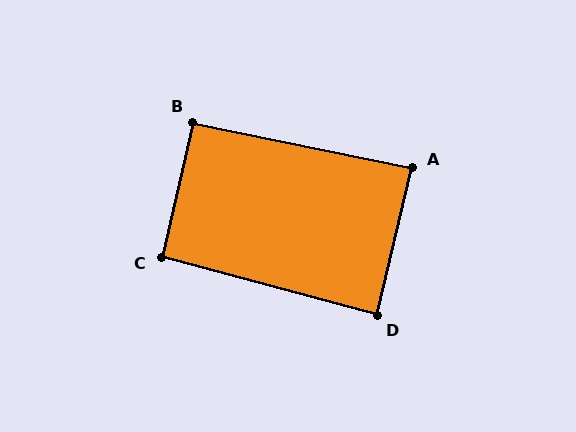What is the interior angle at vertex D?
Approximately 88 degrees (approximately right).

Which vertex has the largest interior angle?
C, at approximately 92 degrees.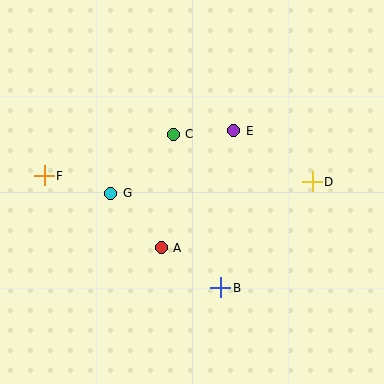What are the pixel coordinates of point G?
Point G is at (111, 193).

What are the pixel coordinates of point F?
Point F is at (44, 176).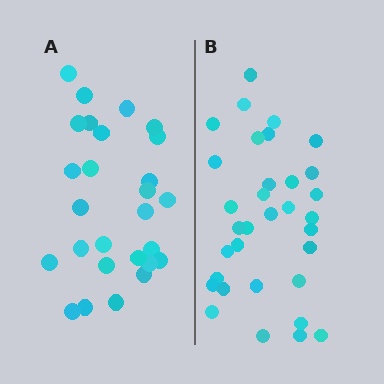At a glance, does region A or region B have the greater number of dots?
Region B (the right region) has more dots.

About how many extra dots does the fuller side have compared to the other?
Region B has about 6 more dots than region A.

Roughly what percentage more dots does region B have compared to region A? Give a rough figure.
About 20% more.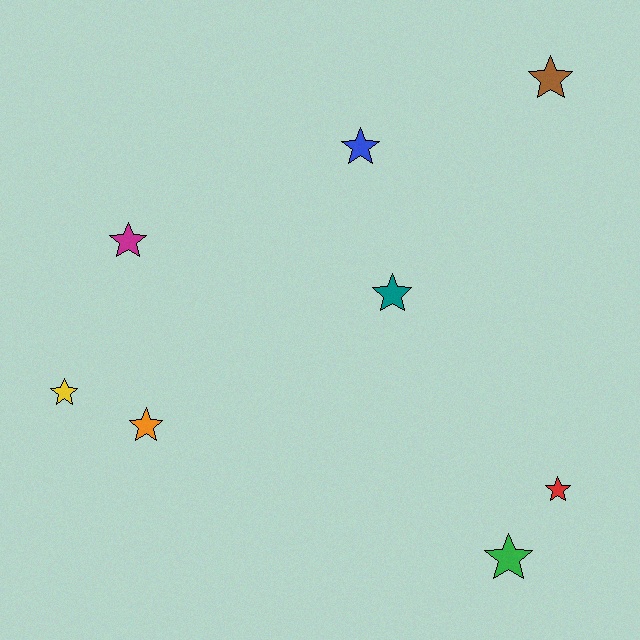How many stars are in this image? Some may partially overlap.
There are 8 stars.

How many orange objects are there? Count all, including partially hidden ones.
There is 1 orange object.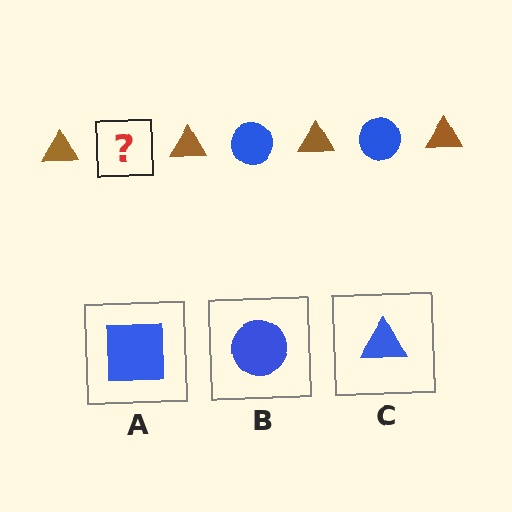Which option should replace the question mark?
Option B.